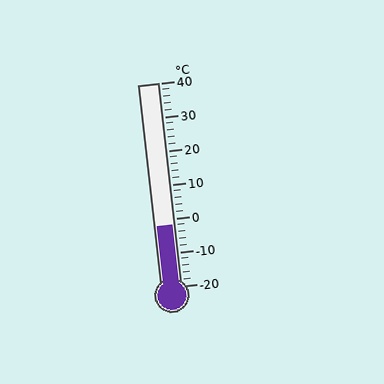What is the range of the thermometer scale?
The thermometer scale ranges from -20°C to 40°C.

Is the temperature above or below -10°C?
The temperature is above -10°C.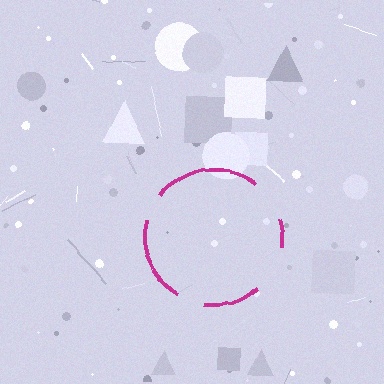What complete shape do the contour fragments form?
The contour fragments form a circle.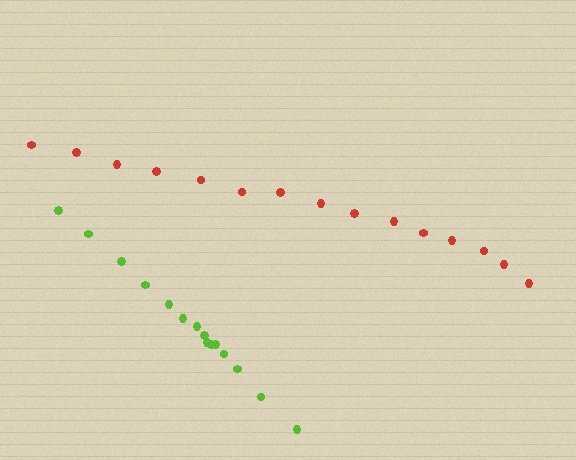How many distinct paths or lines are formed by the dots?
There are 2 distinct paths.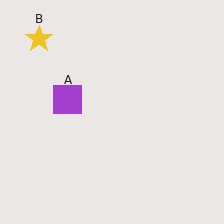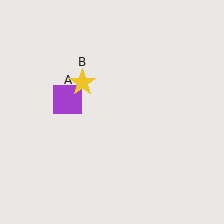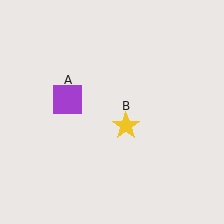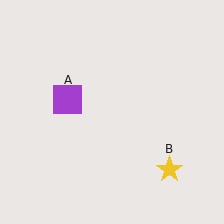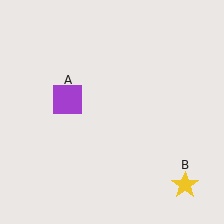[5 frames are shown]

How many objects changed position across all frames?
1 object changed position: yellow star (object B).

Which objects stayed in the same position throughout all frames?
Purple square (object A) remained stationary.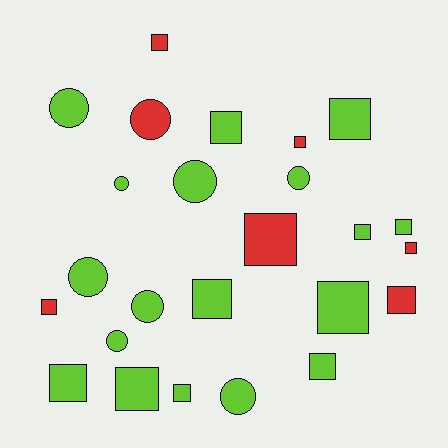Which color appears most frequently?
Lime, with 18 objects.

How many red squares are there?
There are 6 red squares.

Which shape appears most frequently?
Square, with 16 objects.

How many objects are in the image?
There are 25 objects.